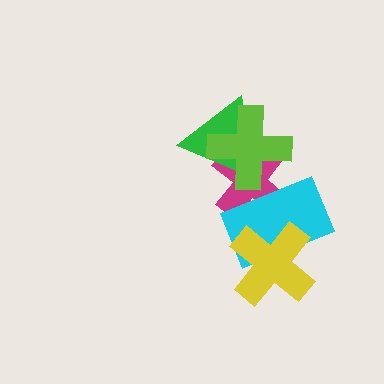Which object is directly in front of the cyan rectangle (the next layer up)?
The lime cross is directly in front of the cyan rectangle.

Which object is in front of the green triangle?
The lime cross is in front of the green triangle.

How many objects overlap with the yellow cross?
1 object overlaps with the yellow cross.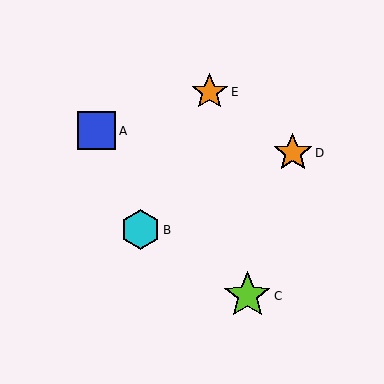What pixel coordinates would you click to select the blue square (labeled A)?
Click at (97, 131) to select the blue square A.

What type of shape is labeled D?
Shape D is an orange star.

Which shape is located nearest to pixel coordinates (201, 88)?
The orange star (labeled E) at (210, 92) is nearest to that location.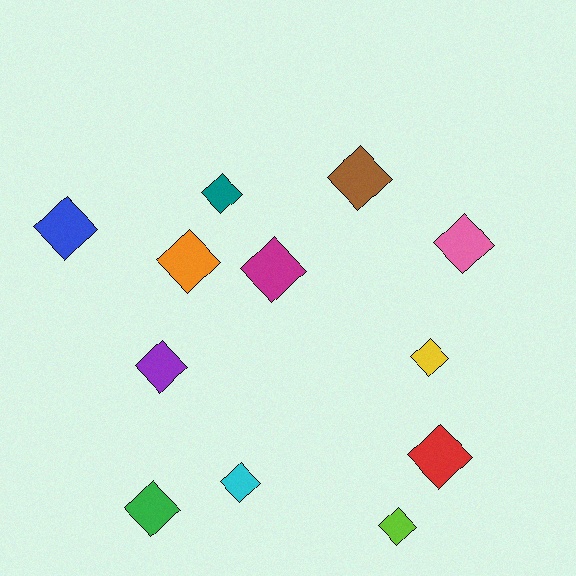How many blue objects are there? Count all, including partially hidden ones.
There is 1 blue object.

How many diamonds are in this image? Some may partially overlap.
There are 12 diamonds.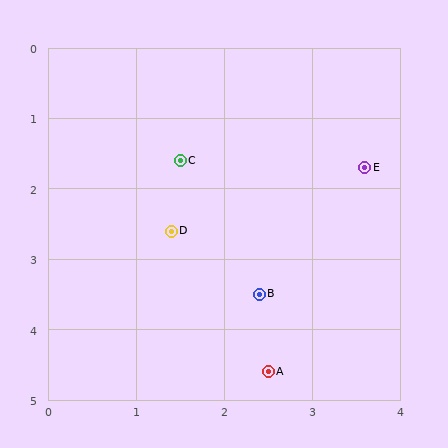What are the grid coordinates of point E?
Point E is at approximately (3.6, 1.7).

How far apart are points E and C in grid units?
Points E and C are about 2.1 grid units apart.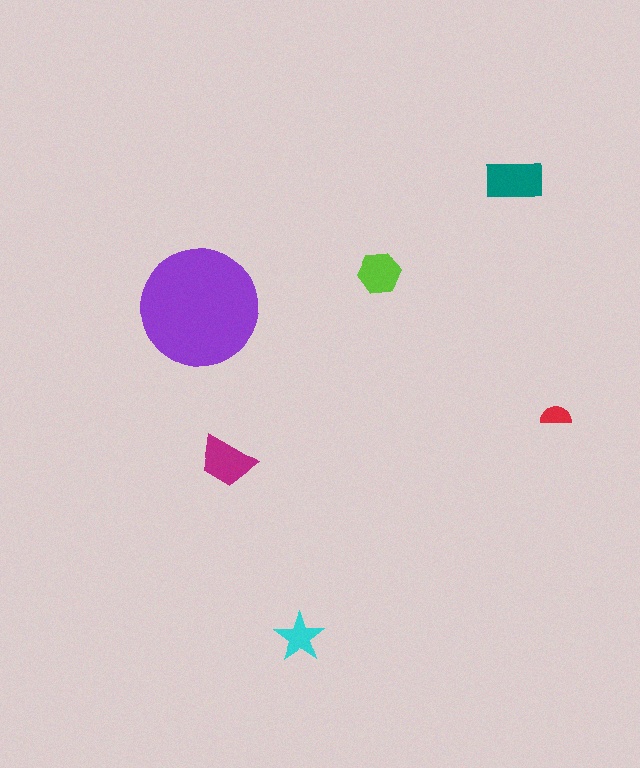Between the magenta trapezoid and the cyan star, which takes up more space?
The magenta trapezoid.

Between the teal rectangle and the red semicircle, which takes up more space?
The teal rectangle.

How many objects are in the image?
There are 6 objects in the image.